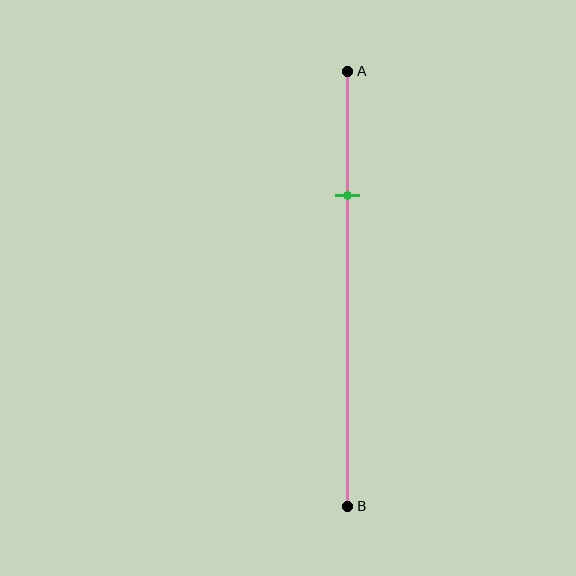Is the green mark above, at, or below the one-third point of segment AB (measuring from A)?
The green mark is above the one-third point of segment AB.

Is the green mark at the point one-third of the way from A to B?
No, the mark is at about 30% from A, not at the 33% one-third point.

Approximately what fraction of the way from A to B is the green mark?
The green mark is approximately 30% of the way from A to B.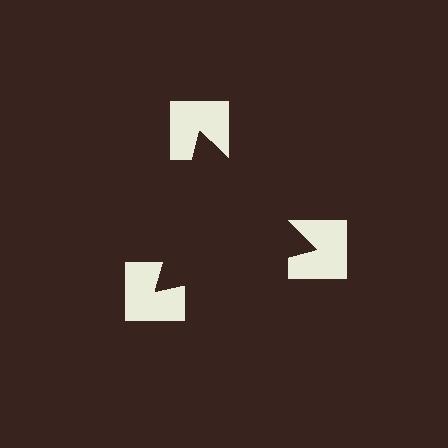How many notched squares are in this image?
There are 3 — one at each vertex of the illusory triangle.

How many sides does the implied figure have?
3 sides.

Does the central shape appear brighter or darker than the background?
It typically appears slightly darker than the background, even though no actual brightness change is drawn.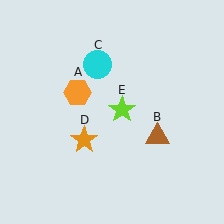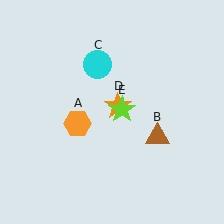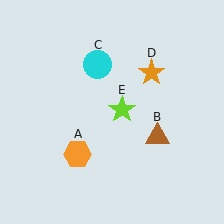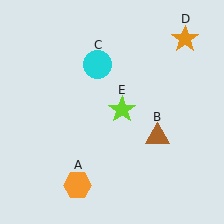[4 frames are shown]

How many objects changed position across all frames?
2 objects changed position: orange hexagon (object A), orange star (object D).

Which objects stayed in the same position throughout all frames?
Brown triangle (object B) and cyan circle (object C) and lime star (object E) remained stationary.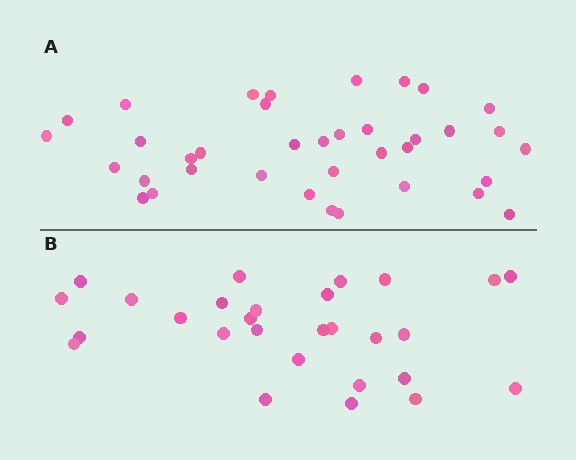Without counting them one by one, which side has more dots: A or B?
Region A (the top region) has more dots.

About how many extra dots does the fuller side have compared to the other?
Region A has roughly 8 or so more dots than region B.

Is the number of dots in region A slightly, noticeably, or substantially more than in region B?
Region A has noticeably more, but not dramatically so. The ratio is roughly 1.3 to 1.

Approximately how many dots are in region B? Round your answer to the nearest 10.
About 30 dots. (The exact count is 28, which rounds to 30.)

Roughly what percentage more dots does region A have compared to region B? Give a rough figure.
About 30% more.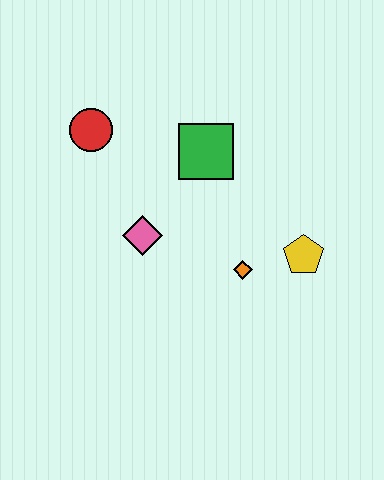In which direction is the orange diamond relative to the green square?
The orange diamond is below the green square.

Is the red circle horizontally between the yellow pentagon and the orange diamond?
No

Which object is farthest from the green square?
The yellow pentagon is farthest from the green square.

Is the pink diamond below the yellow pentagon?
No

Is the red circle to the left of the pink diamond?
Yes